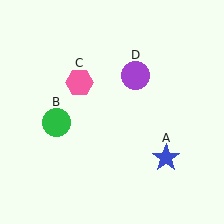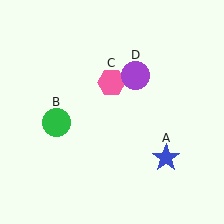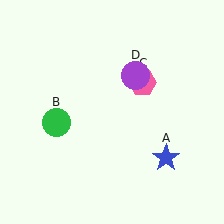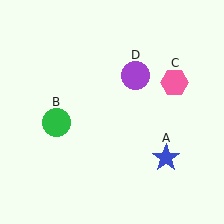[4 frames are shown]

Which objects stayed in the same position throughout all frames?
Blue star (object A) and green circle (object B) and purple circle (object D) remained stationary.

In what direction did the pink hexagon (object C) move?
The pink hexagon (object C) moved right.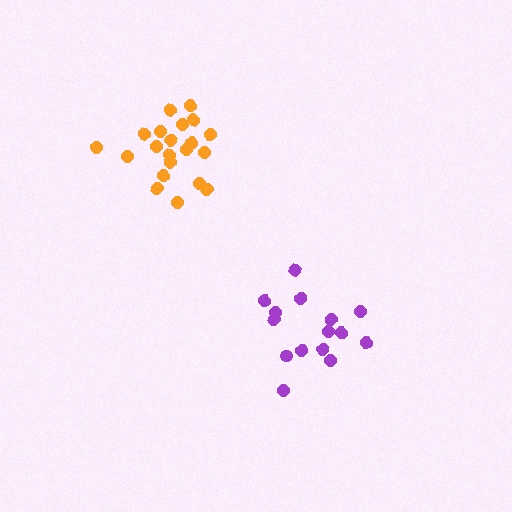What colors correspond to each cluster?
The clusters are colored: purple, orange.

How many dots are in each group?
Group 1: 15 dots, Group 2: 21 dots (36 total).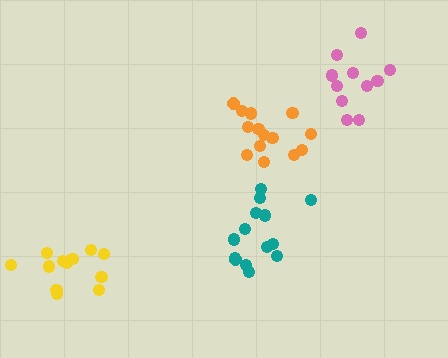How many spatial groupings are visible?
There are 4 spatial groupings.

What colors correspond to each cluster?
The clusters are colored: teal, yellow, pink, orange.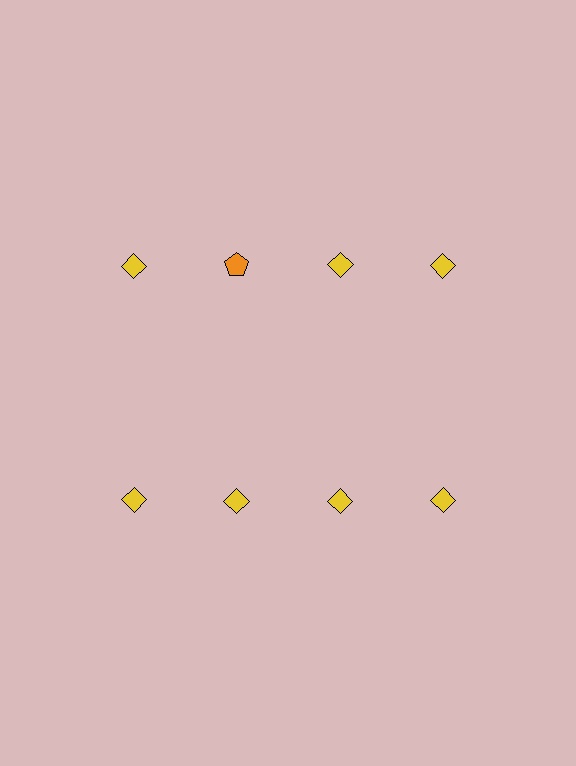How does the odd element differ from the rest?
It differs in both color (orange instead of yellow) and shape (pentagon instead of diamond).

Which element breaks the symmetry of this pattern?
The orange pentagon in the top row, second from left column breaks the symmetry. All other shapes are yellow diamonds.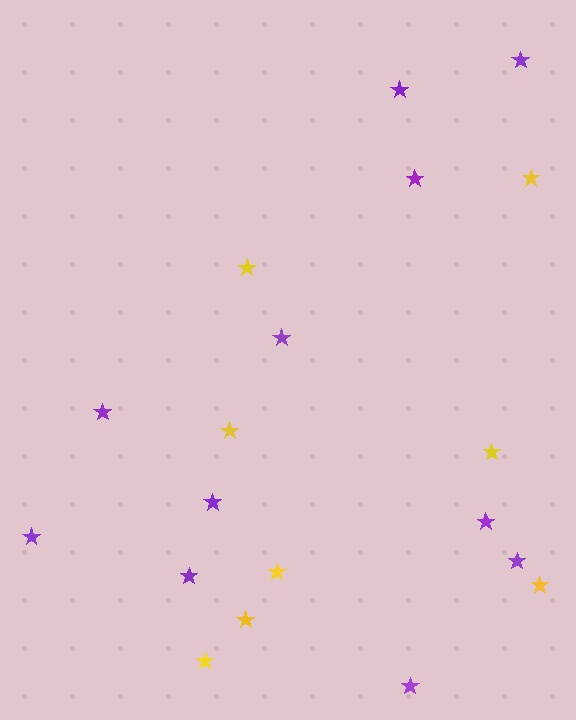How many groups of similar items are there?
There are 2 groups: one group of purple stars (11) and one group of yellow stars (8).